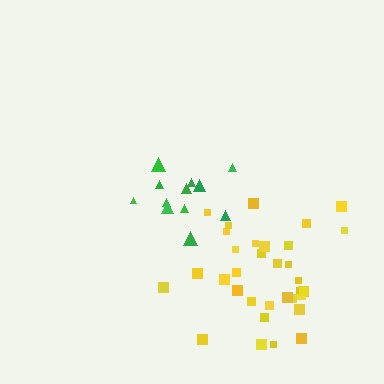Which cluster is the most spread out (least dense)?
Green.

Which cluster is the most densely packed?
Yellow.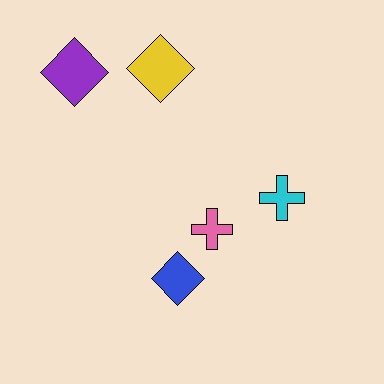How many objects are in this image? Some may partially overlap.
There are 5 objects.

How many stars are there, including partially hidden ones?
There are no stars.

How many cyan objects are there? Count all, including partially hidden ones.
There is 1 cyan object.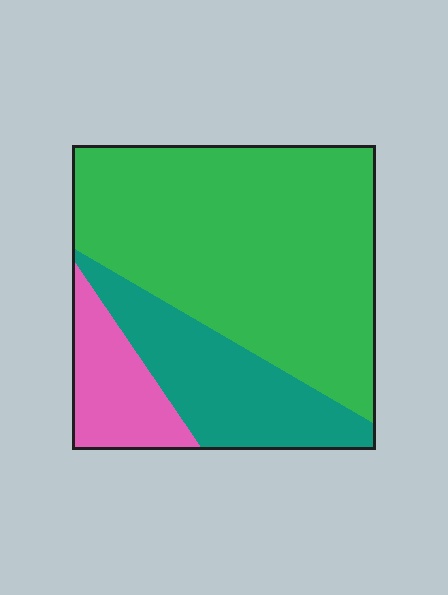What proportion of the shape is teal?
Teal covers about 25% of the shape.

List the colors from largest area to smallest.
From largest to smallest: green, teal, pink.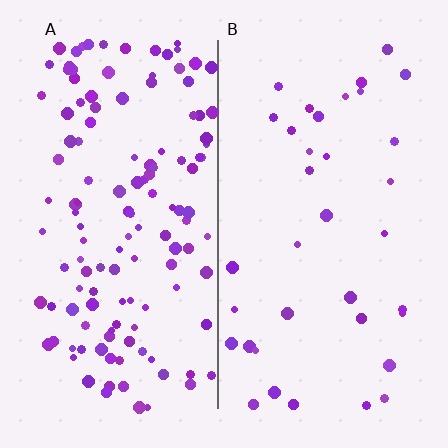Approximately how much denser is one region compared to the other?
Approximately 3.7× — region A over region B.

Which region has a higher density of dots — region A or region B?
A (the left).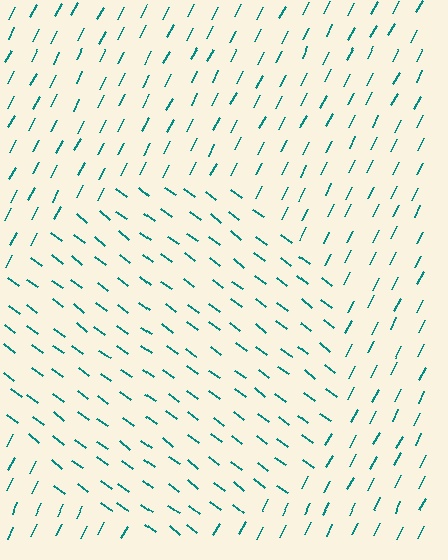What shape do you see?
I see a circle.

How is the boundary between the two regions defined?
The boundary is defined purely by a change in line orientation (approximately 80 degrees difference). All lines are the same color and thickness.